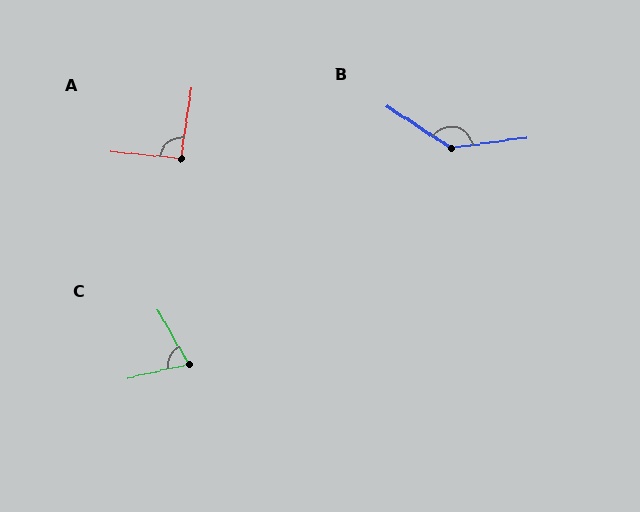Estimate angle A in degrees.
Approximately 93 degrees.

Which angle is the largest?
B, at approximately 139 degrees.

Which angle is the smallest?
C, at approximately 73 degrees.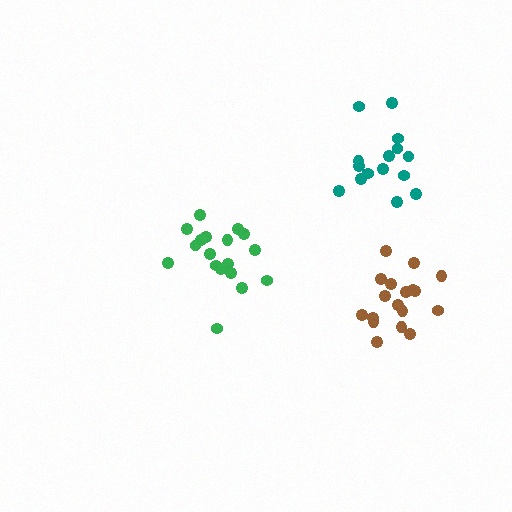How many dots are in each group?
Group 1: 18 dots, Group 2: 15 dots, Group 3: 19 dots (52 total).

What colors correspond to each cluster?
The clusters are colored: brown, teal, green.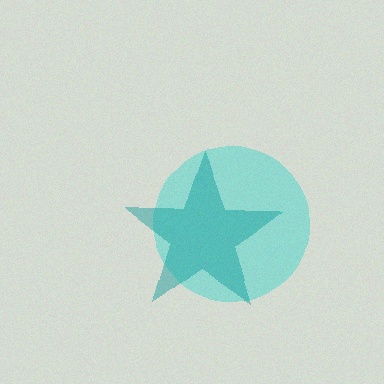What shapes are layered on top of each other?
The layered shapes are: a cyan circle, a teal star.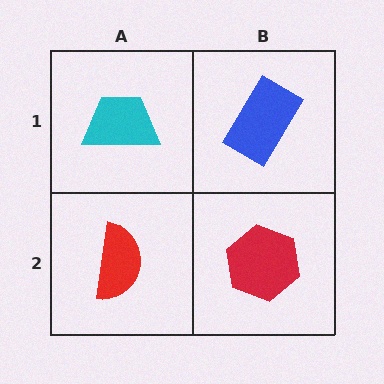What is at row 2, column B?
A red hexagon.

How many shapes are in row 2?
2 shapes.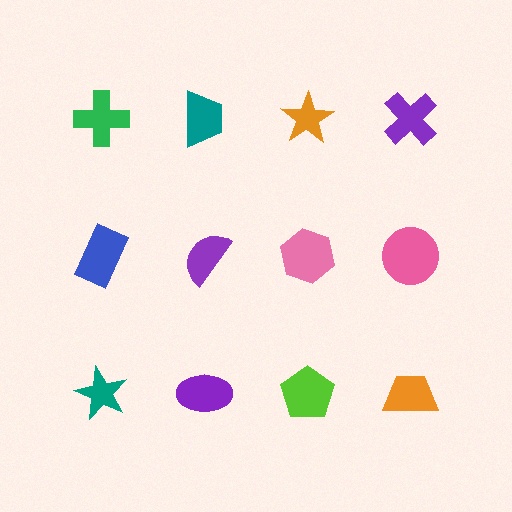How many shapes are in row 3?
4 shapes.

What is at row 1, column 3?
An orange star.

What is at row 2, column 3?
A pink hexagon.